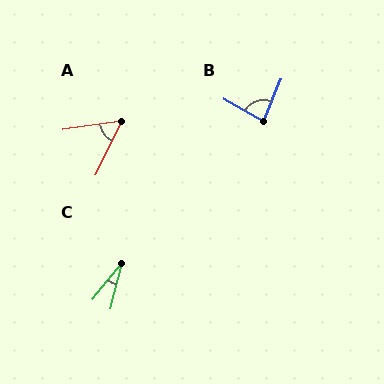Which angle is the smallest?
C, at approximately 25 degrees.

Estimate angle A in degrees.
Approximately 55 degrees.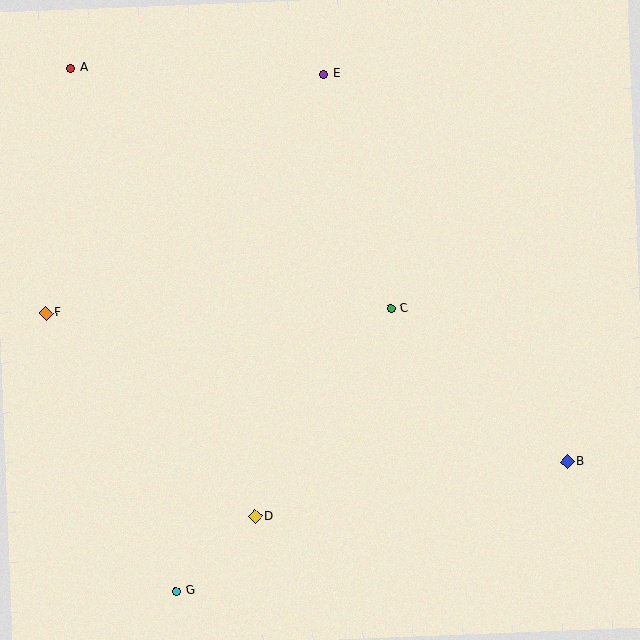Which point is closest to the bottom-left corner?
Point G is closest to the bottom-left corner.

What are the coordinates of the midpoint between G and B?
The midpoint between G and B is at (372, 526).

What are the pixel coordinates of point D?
Point D is at (255, 517).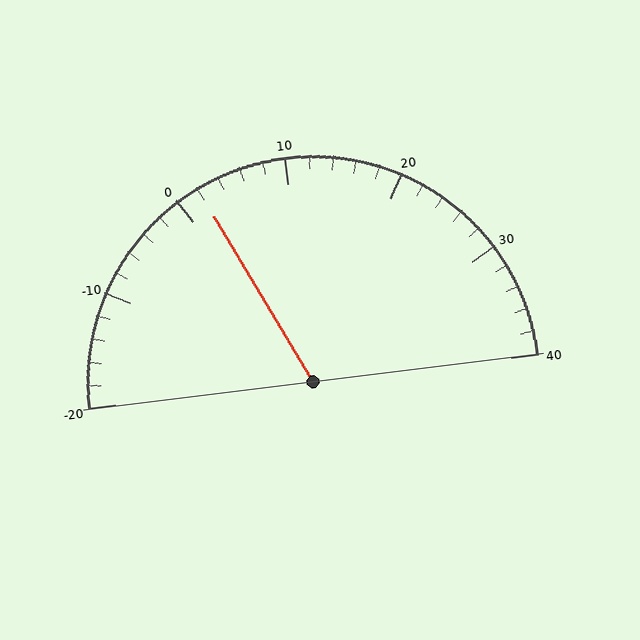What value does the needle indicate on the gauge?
The needle indicates approximately 2.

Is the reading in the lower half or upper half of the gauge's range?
The reading is in the lower half of the range (-20 to 40).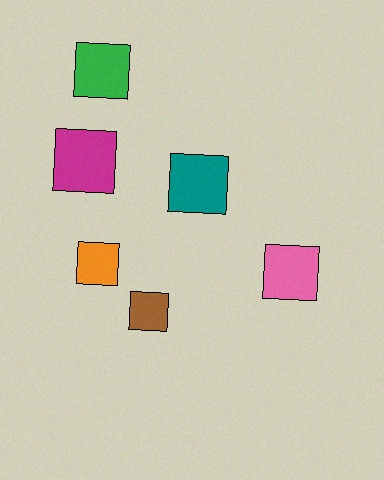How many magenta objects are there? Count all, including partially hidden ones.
There is 1 magenta object.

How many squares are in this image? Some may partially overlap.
There are 6 squares.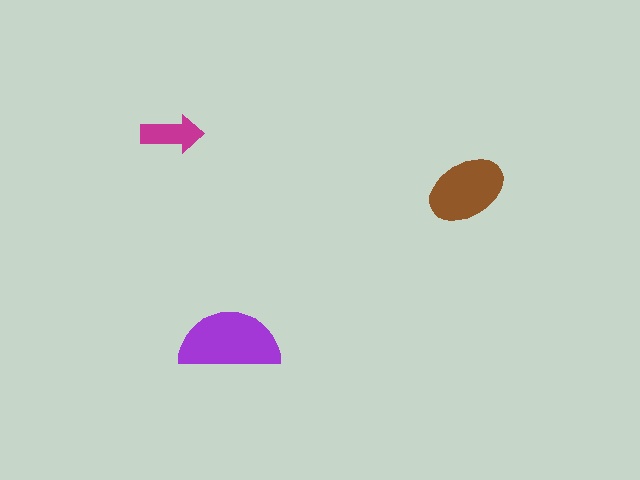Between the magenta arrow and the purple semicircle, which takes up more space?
The purple semicircle.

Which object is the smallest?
The magenta arrow.